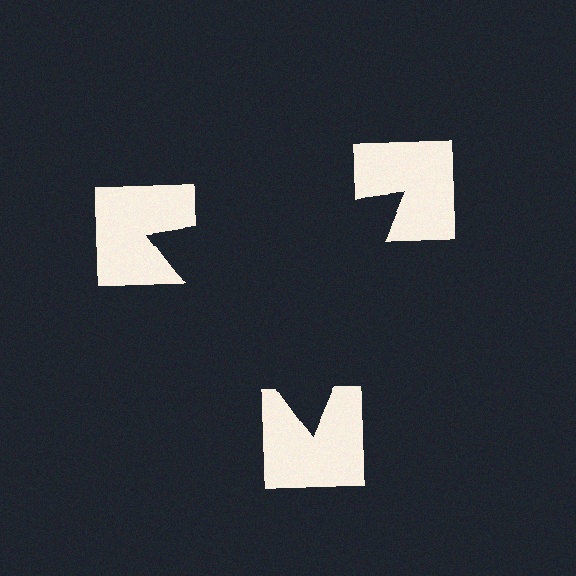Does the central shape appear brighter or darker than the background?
It typically appears slightly darker than the background, even though no actual brightness change is drawn.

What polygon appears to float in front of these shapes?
An illusory triangle — its edges are inferred from the aligned wedge cuts in the notched squares, not physically drawn.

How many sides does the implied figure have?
3 sides.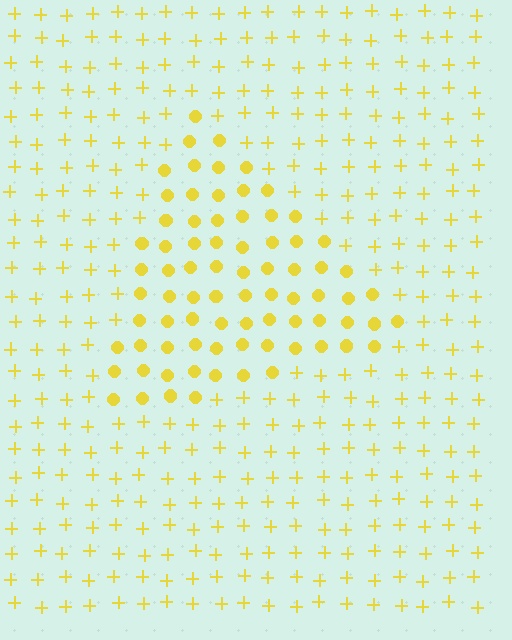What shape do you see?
I see a triangle.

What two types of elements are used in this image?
The image uses circles inside the triangle region and plus signs outside it.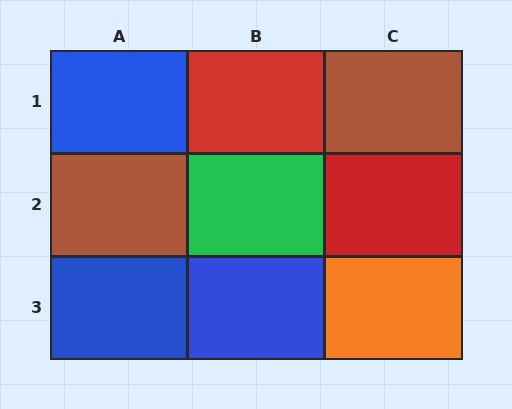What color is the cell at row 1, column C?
Brown.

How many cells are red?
2 cells are red.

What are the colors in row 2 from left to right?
Brown, green, red.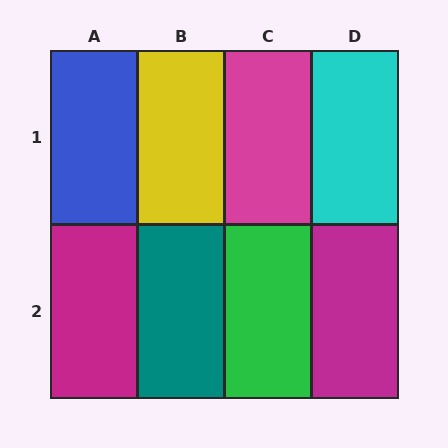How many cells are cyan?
1 cell is cyan.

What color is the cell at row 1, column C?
Magenta.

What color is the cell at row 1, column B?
Yellow.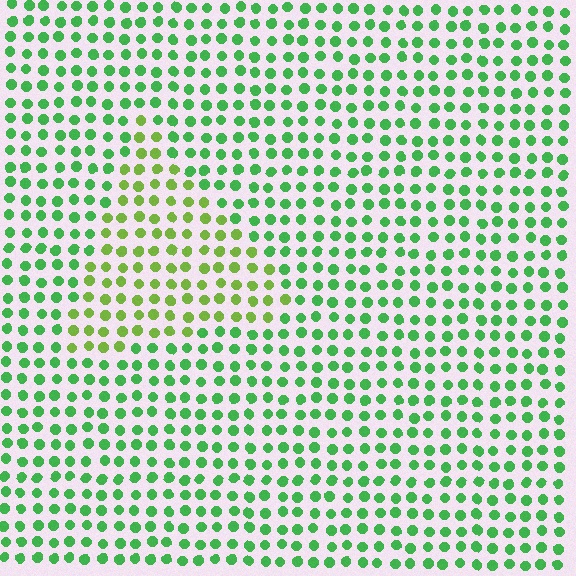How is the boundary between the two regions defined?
The boundary is defined purely by a slight shift in hue (about 35 degrees). Spacing, size, and orientation are identical on both sides.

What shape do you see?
I see a triangle.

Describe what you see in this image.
The image is filled with small green elements in a uniform arrangement. A triangle-shaped region is visible where the elements are tinted to a slightly different hue, forming a subtle color boundary.